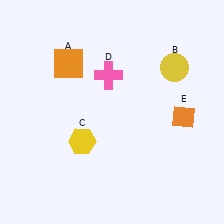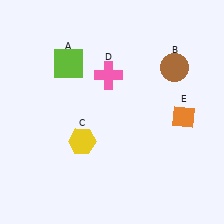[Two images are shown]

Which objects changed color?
A changed from orange to lime. B changed from yellow to brown.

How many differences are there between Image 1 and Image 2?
There are 2 differences between the two images.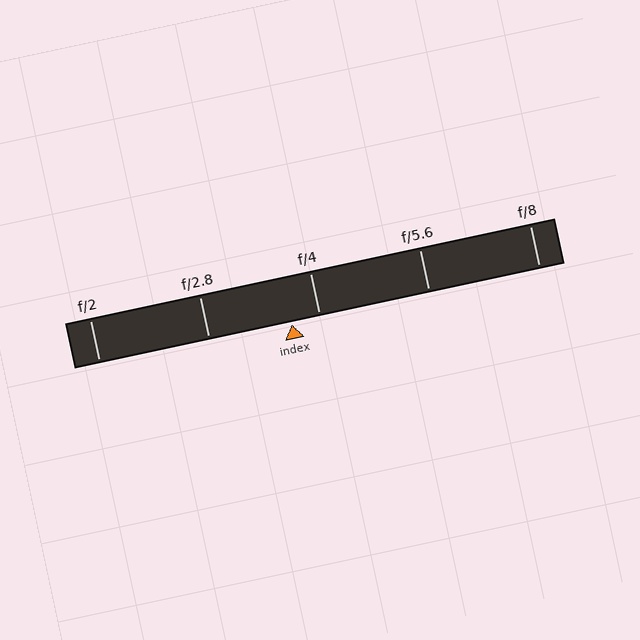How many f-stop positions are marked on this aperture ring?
There are 5 f-stop positions marked.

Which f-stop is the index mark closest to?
The index mark is closest to f/4.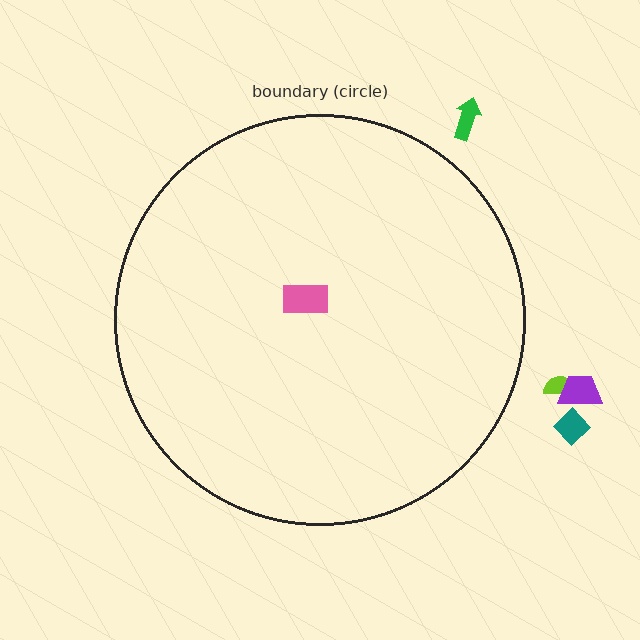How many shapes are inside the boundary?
1 inside, 4 outside.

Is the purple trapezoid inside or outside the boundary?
Outside.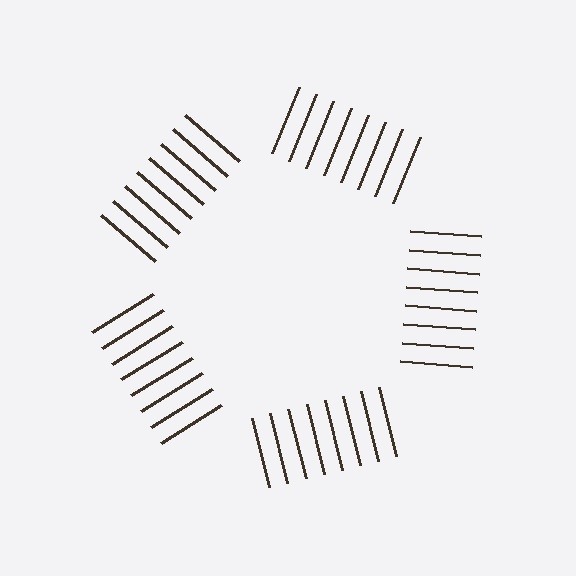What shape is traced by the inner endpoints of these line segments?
An illusory pentagon — the line segments terminate on its edges but no continuous stroke is drawn.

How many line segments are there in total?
40 — 8 along each of the 5 edges.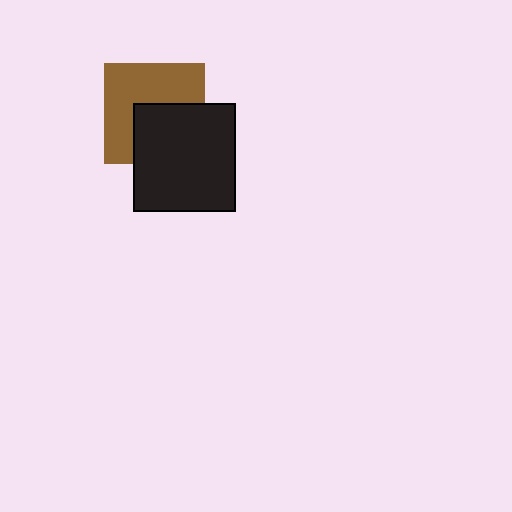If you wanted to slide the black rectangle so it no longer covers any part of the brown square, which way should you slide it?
Slide it toward the lower-right — that is the most direct way to separate the two shapes.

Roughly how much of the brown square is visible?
About half of it is visible (roughly 58%).